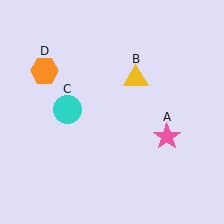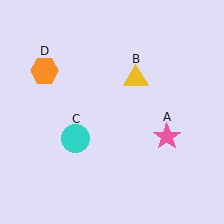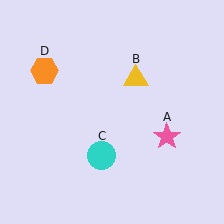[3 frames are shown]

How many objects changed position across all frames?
1 object changed position: cyan circle (object C).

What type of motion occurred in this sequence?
The cyan circle (object C) rotated counterclockwise around the center of the scene.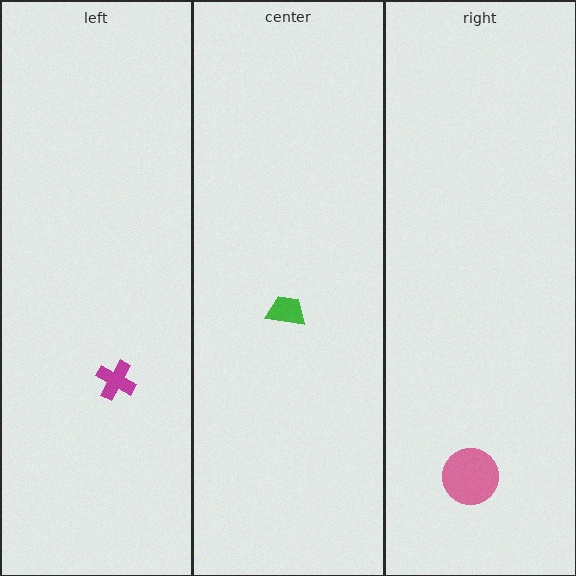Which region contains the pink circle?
The right region.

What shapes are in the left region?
The magenta cross.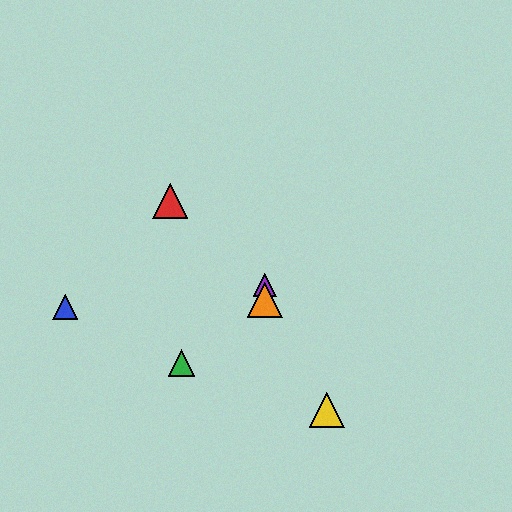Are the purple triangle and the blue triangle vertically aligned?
No, the purple triangle is at x≈265 and the blue triangle is at x≈65.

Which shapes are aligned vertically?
The purple triangle, the orange triangle are aligned vertically.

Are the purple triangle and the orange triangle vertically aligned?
Yes, both are at x≈265.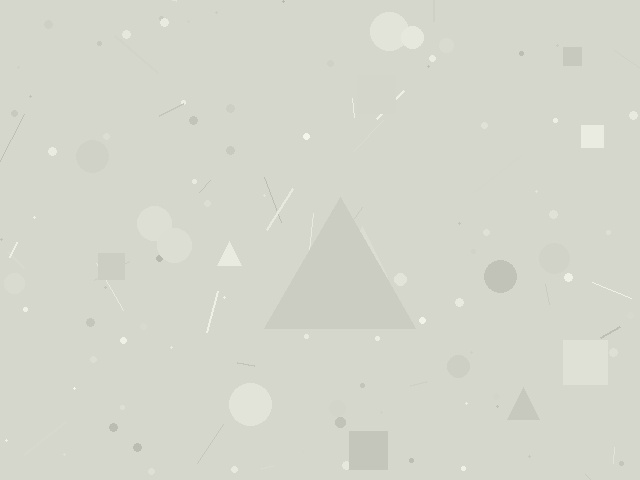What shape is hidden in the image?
A triangle is hidden in the image.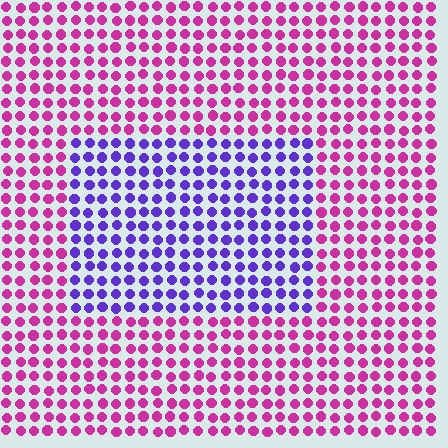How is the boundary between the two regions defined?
The boundary is defined purely by a slight shift in hue (about 58 degrees). Spacing, size, and orientation are identical on both sides.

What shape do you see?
I see a rectangle.